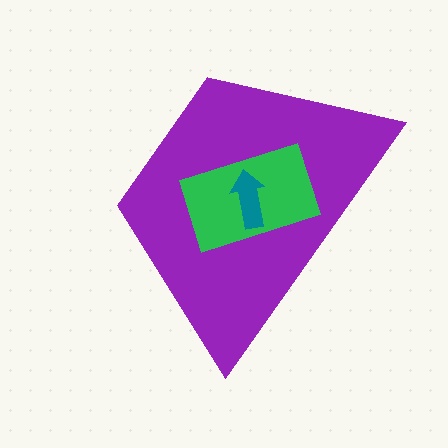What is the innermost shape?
The teal arrow.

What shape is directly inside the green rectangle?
The teal arrow.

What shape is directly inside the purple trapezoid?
The green rectangle.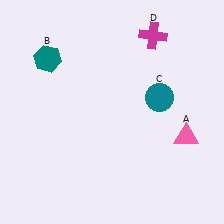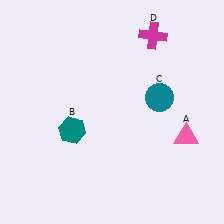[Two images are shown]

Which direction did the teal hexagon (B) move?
The teal hexagon (B) moved down.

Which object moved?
The teal hexagon (B) moved down.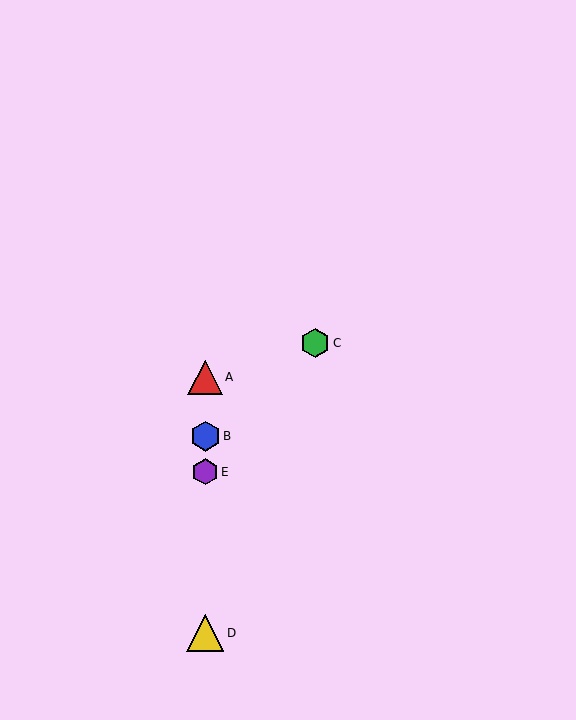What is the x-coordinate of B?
Object B is at x≈205.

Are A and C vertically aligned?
No, A is at x≈205 and C is at x≈315.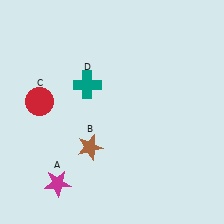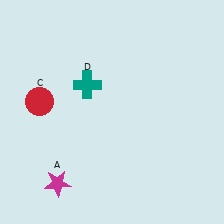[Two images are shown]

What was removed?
The brown star (B) was removed in Image 2.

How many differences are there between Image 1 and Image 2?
There is 1 difference between the two images.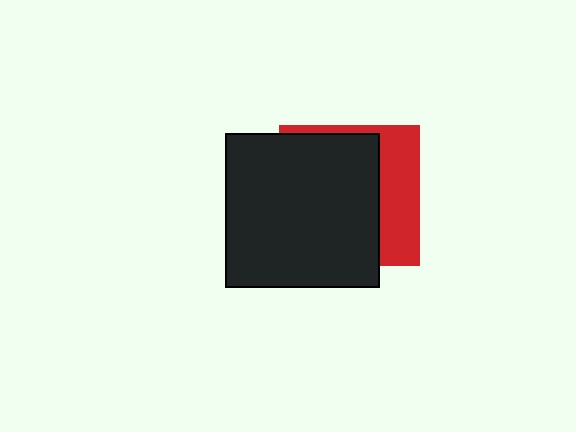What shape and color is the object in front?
The object in front is a black square.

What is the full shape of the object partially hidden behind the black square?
The partially hidden object is a red square.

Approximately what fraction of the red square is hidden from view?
Roughly 67% of the red square is hidden behind the black square.